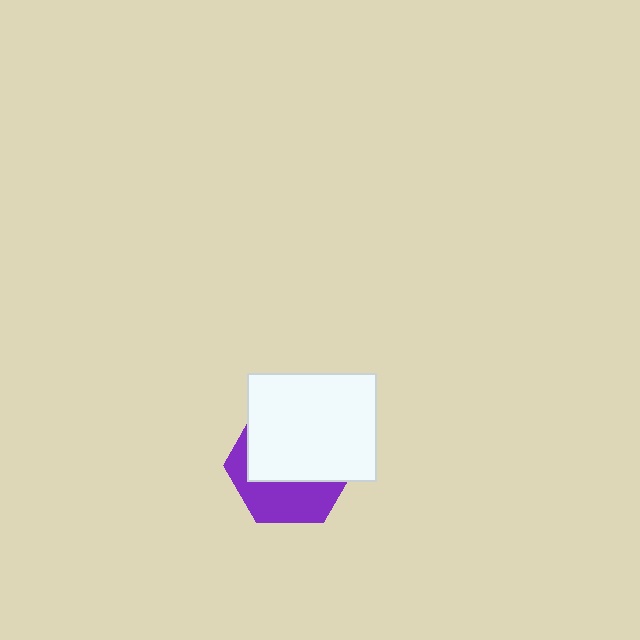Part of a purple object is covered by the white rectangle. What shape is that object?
It is a hexagon.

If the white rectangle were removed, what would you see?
You would see the complete purple hexagon.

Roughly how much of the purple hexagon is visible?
A small part of it is visible (roughly 40%).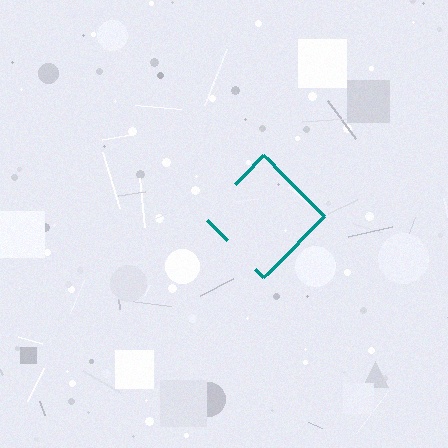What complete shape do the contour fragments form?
The contour fragments form a diamond.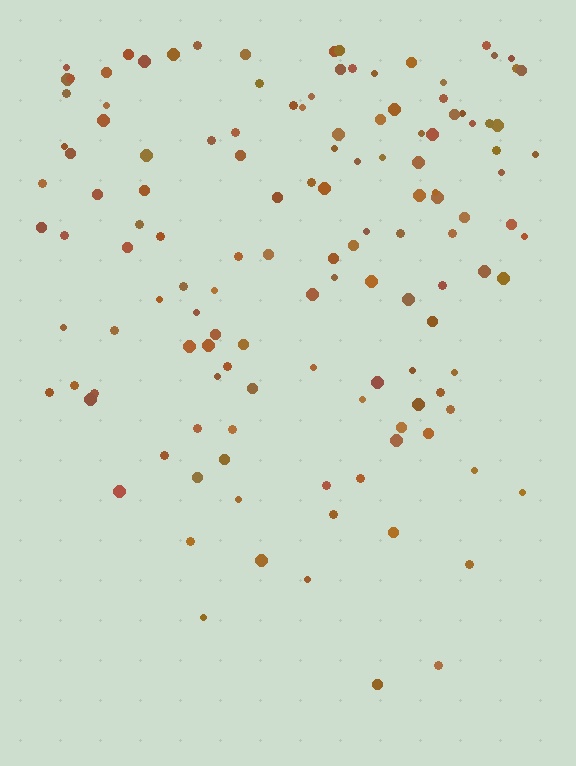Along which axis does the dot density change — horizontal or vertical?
Vertical.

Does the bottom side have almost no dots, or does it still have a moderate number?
Still a moderate number, just noticeably fewer than the top.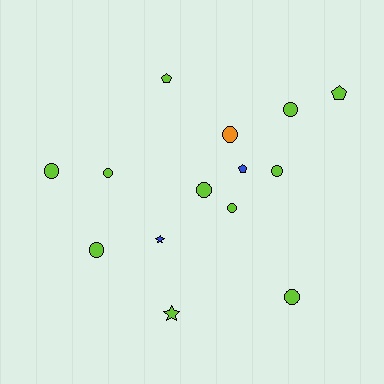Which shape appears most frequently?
Circle, with 9 objects.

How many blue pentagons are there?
There is 1 blue pentagon.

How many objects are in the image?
There are 14 objects.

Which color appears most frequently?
Lime, with 11 objects.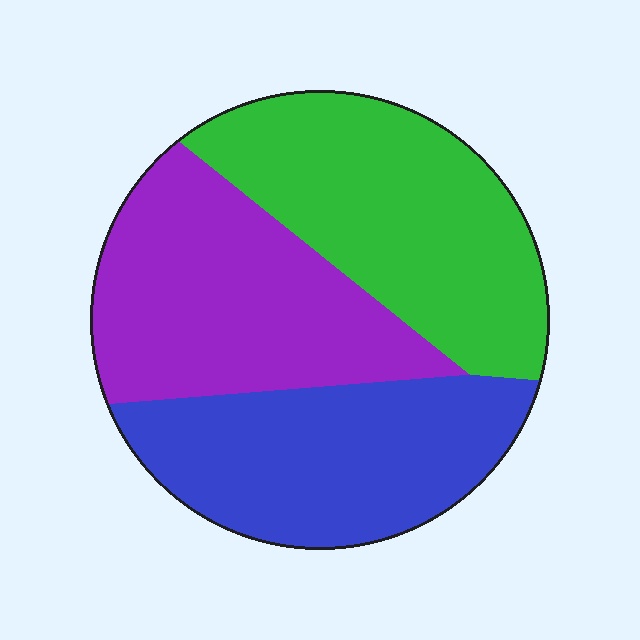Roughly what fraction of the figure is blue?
Blue covers 32% of the figure.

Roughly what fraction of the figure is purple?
Purple covers about 35% of the figure.